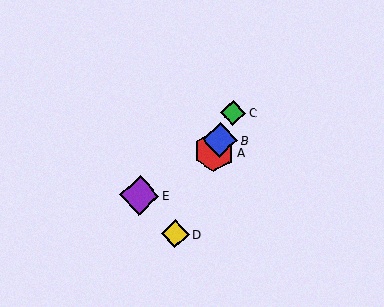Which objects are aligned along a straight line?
Objects A, B, C, D are aligned along a straight line.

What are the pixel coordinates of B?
Object B is at (220, 140).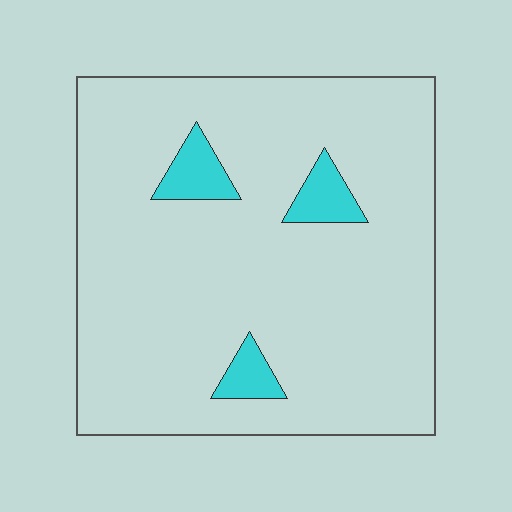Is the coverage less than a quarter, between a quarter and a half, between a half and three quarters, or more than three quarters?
Less than a quarter.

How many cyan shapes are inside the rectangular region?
3.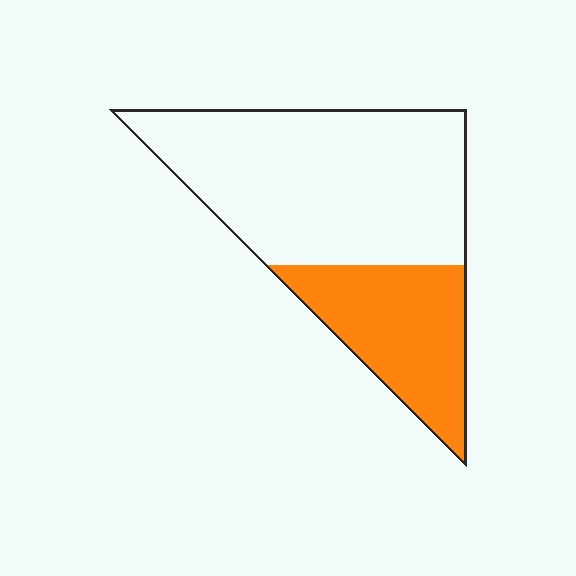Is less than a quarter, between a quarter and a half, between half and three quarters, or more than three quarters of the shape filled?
Between a quarter and a half.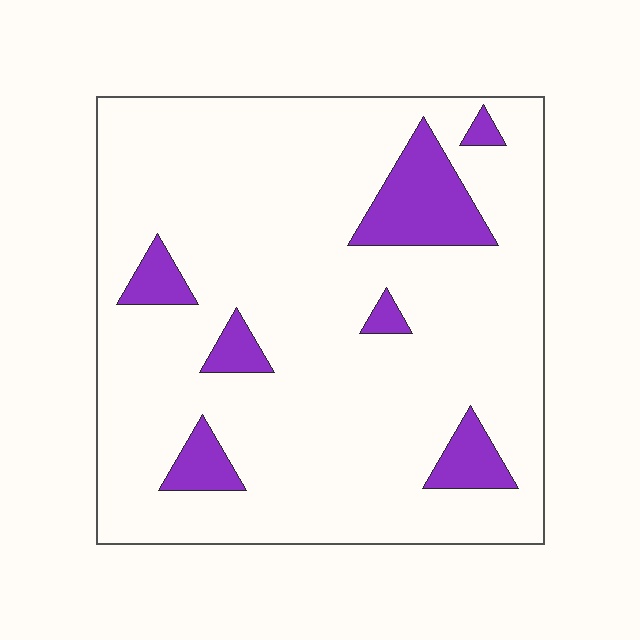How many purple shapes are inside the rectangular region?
7.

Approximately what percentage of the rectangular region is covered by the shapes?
Approximately 15%.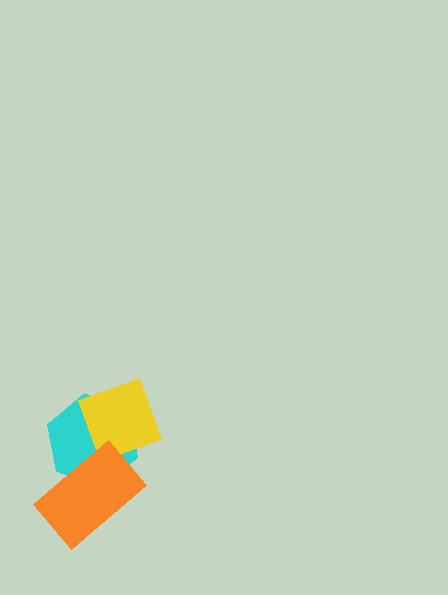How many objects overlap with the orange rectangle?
1 object overlaps with the orange rectangle.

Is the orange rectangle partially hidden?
No, no other shape covers it.